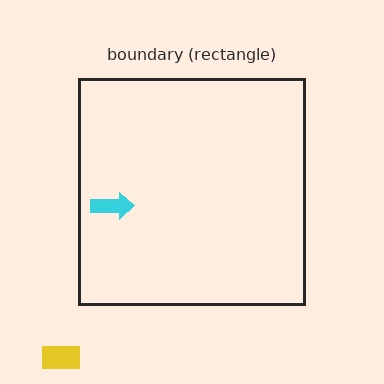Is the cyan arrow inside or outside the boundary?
Inside.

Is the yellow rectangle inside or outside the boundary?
Outside.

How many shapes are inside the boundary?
1 inside, 1 outside.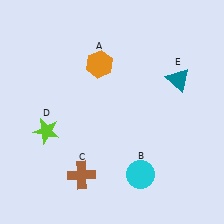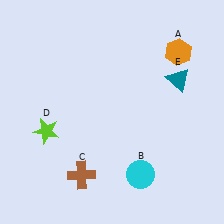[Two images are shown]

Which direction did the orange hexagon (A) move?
The orange hexagon (A) moved right.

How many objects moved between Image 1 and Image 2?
1 object moved between the two images.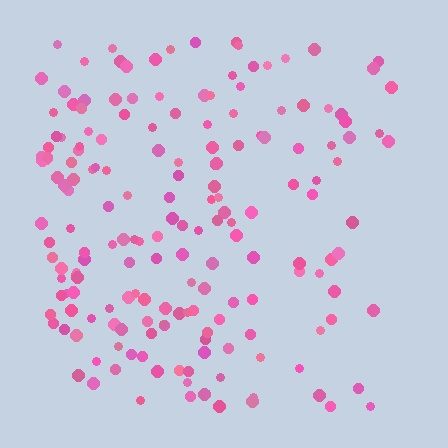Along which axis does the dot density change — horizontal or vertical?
Horizontal.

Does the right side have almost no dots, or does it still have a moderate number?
Still a moderate number, just noticeably fewer than the left.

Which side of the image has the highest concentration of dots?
The left.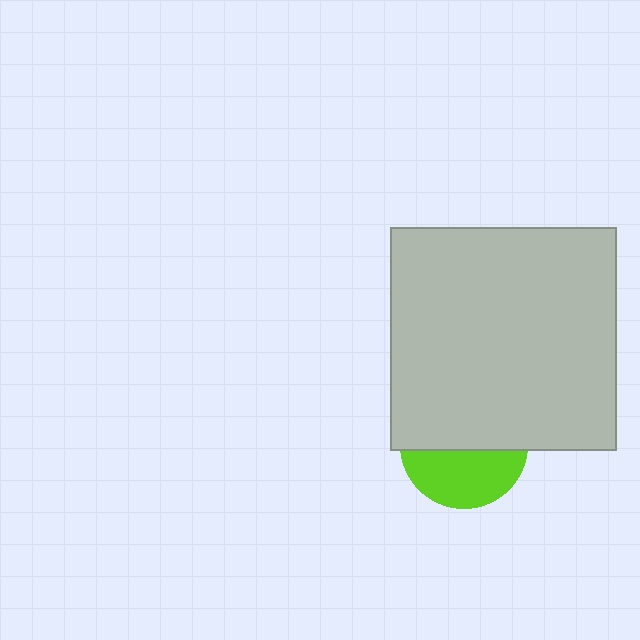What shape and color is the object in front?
The object in front is a light gray rectangle.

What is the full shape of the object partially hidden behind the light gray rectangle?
The partially hidden object is a lime circle.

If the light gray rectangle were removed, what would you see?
You would see the complete lime circle.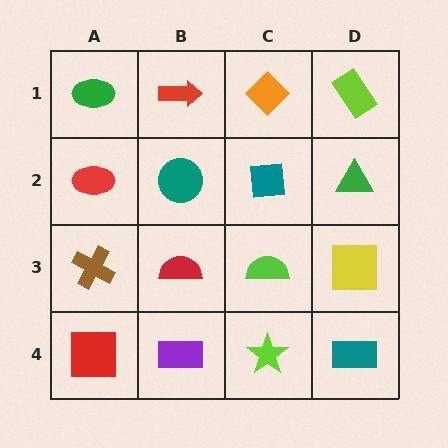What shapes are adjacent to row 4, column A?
A brown cross (row 3, column A), a purple rectangle (row 4, column B).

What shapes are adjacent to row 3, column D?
A green triangle (row 2, column D), a teal rectangle (row 4, column D), a lime semicircle (row 3, column C).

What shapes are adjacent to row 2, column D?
A lime rectangle (row 1, column D), a yellow square (row 3, column D), a teal square (row 2, column C).